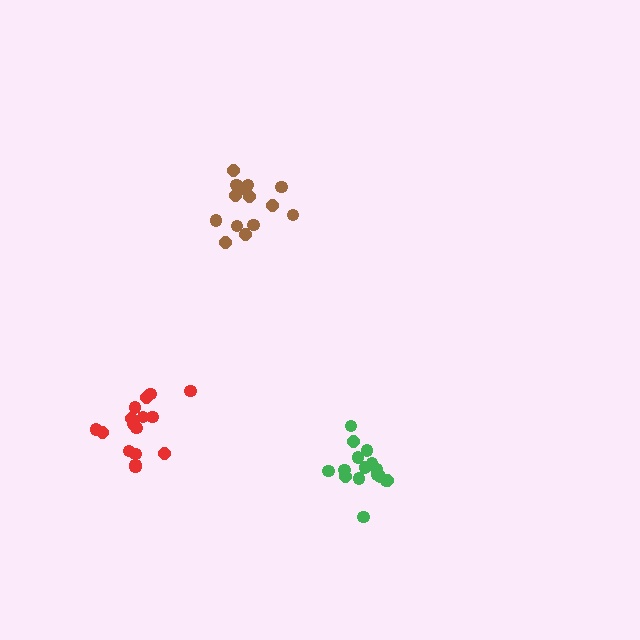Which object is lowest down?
The green cluster is bottommost.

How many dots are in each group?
Group 1: 14 dots, Group 2: 16 dots, Group 3: 16 dots (46 total).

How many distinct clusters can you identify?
There are 3 distinct clusters.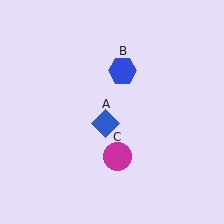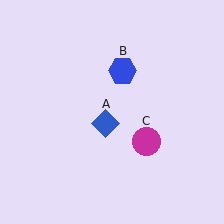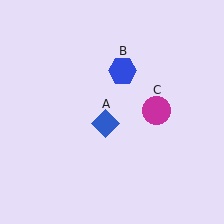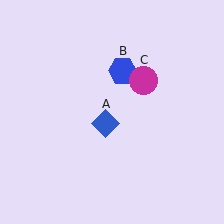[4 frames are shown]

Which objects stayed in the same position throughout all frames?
Blue diamond (object A) and blue hexagon (object B) remained stationary.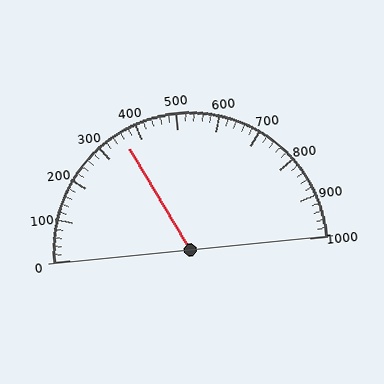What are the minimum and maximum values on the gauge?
The gauge ranges from 0 to 1000.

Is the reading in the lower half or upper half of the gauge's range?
The reading is in the lower half of the range (0 to 1000).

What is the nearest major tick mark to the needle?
The nearest major tick mark is 400.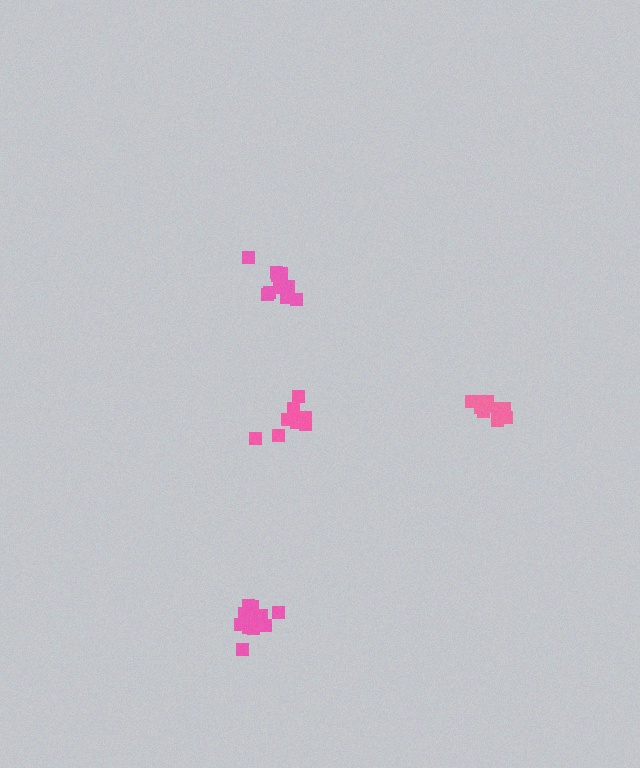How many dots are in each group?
Group 1: 10 dots, Group 2: 12 dots, Group 3: 14 dots, Group 4: 11 dots (47 total).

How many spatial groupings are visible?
There are 4 spatial groupings.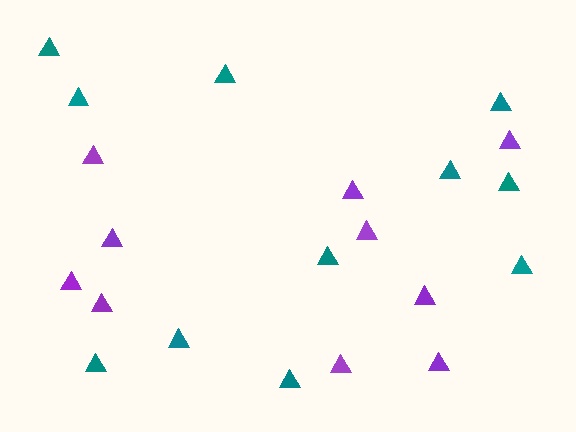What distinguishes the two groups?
There are 2 groups: one group of teal triangles (11) and one group of purple triangles (10).